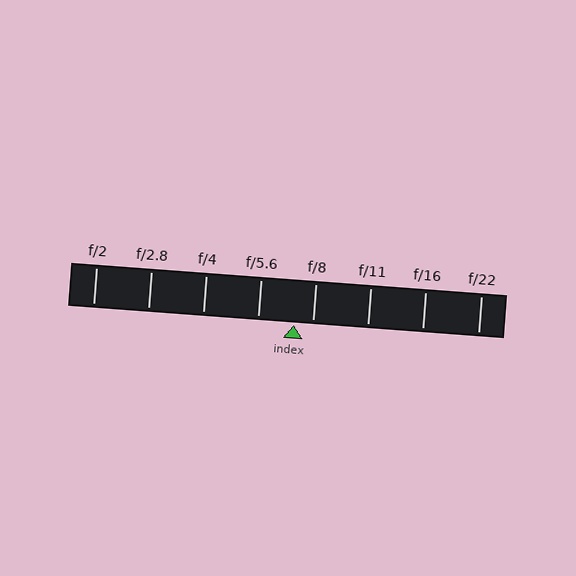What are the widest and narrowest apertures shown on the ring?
The widest aperture shown is f/2 and the narrowest is f/22.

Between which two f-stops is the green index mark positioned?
The index mark is between f/5.6 and f/8.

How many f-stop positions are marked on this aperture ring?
There are 8 f-stop positions marked.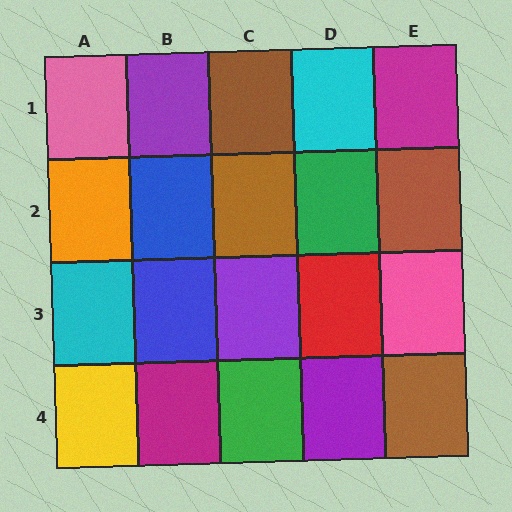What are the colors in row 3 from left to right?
Cyan, blue, purple, red, pink.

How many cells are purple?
3 cells are purple.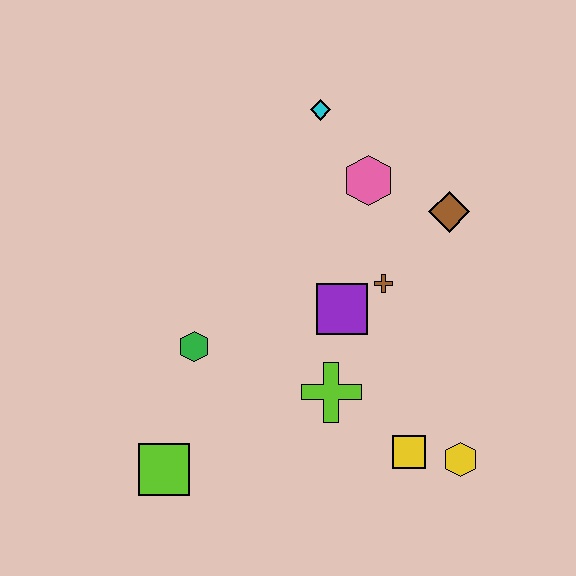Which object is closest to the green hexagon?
The lime square is closest to the green hexagon.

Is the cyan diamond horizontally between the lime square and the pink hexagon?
Yes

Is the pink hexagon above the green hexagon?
Yes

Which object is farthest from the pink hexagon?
The lime square is farthest from the pink hexagon.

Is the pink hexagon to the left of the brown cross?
Yes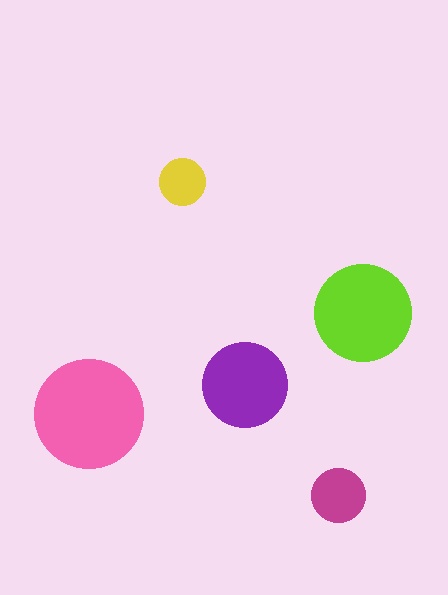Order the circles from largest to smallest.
the pink one, the lime one, the purple one, the magenta one, the yellow one.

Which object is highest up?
The yellow circle is topmost.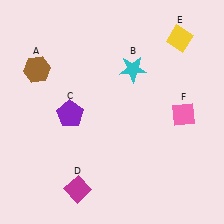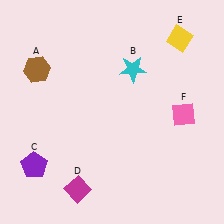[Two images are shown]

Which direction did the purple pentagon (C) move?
The purple pentagon (C) moved down.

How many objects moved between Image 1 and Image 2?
1 object moved between the two images.